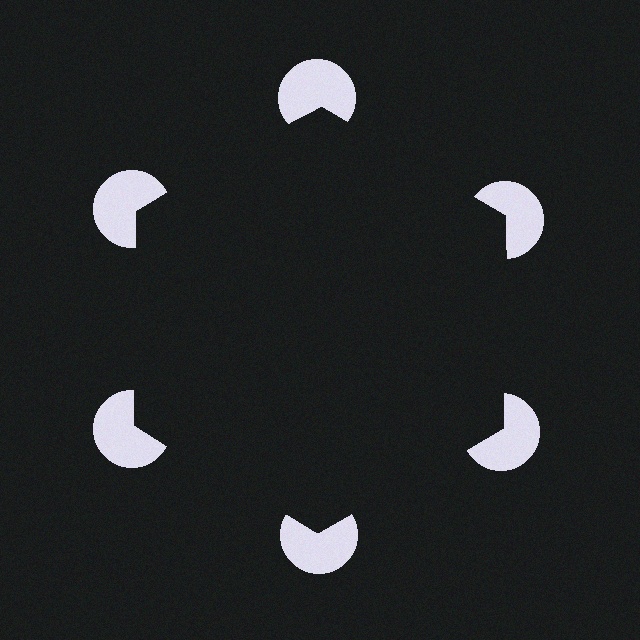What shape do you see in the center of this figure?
An illusory hexagon — its edges are inferred from the aligned wedge cuts in the pac-man discs, not physically drawn.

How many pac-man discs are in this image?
There are 6 — one at each vertex of the illusory hexagon.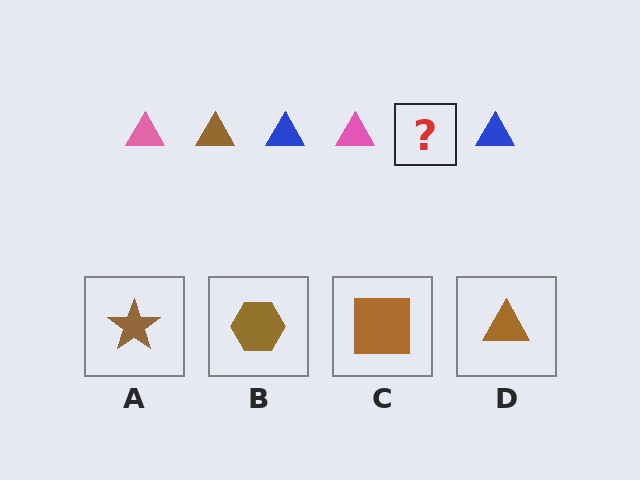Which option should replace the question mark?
Option D.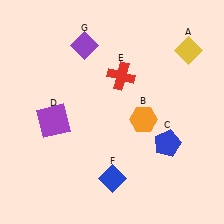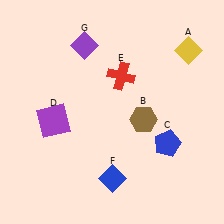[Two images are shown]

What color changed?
The hexagon (B) changed from orange in Image 1 to brown in Image 2.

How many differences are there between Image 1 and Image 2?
There is 1 difference between the two images.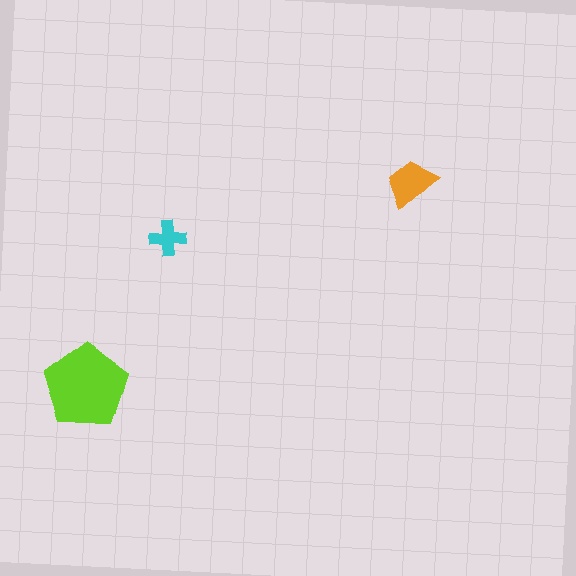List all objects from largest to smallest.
The lime pentagon, the orange trapezoid, the cyan cross.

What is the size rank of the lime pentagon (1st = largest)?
1st.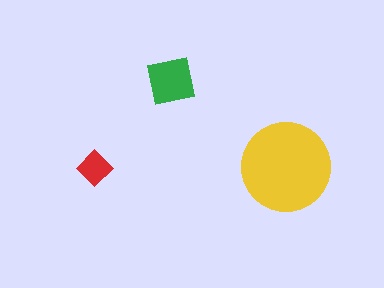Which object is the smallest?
The red diamond.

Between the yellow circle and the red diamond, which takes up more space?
The yellow circle.